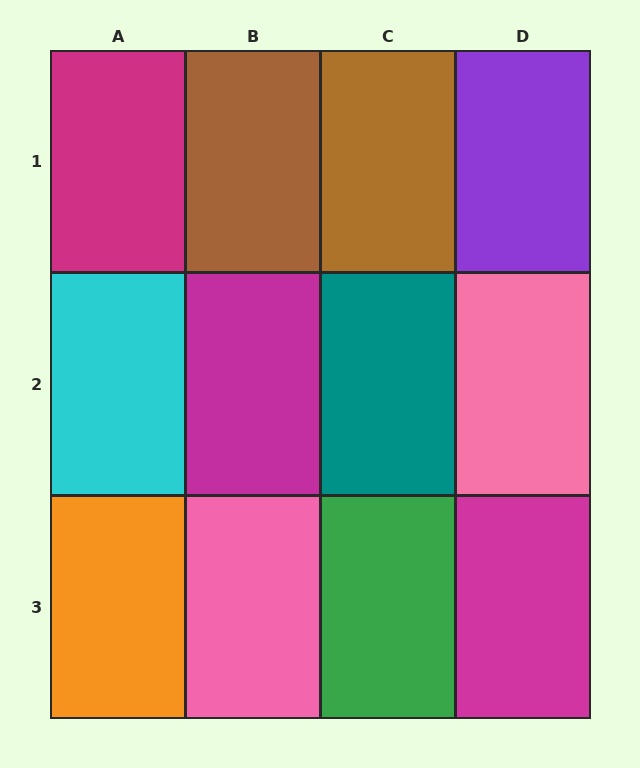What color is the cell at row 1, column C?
Brown.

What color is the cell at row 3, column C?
Green.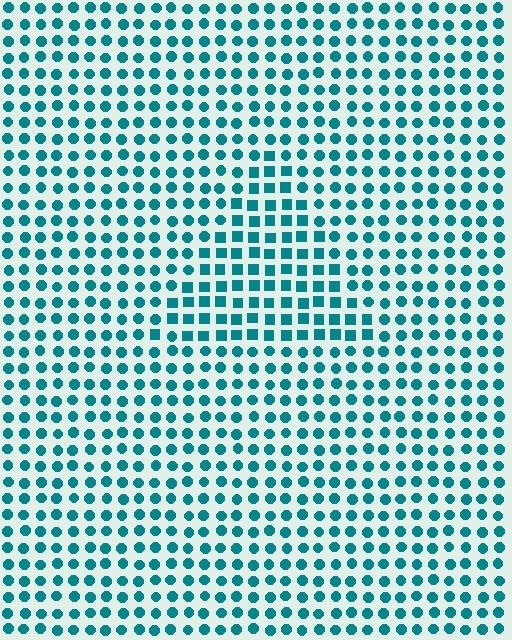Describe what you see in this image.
The image is filled with small teal elements arranged in a uniform grid. A triangle-shaped region contains squares, while the surrounding area contains circles. The boundary is defined purely by the change in element shape.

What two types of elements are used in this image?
The image uses squares inside the triangle region and circles outside it.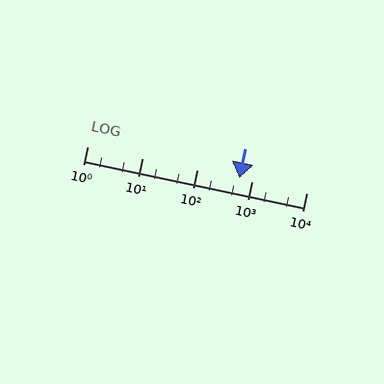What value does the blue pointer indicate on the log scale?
The pointer indicates approximately 600.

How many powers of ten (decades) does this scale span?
The scale spans 4 decades, from 1 to 10000.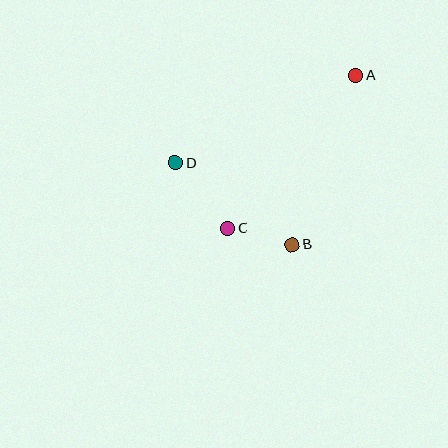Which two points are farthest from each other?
Points A and D are farthest from each other.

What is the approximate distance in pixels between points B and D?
The distance between B and D is approximately 142 pixels.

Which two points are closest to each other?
Points B and C are closest to each other.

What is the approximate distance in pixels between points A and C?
The distance between A and C is approximately 199 pixels.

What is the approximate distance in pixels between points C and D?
The distance between C and D is approximately 84 pixels.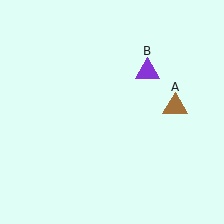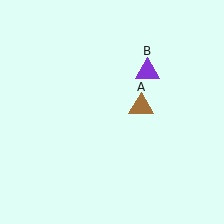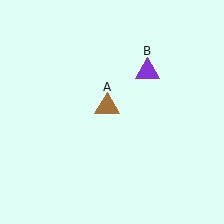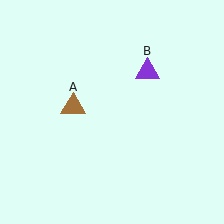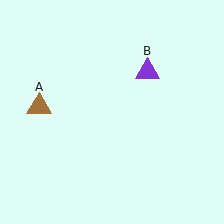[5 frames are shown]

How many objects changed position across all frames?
1 object changed position: brown triangle (object A).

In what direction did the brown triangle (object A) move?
The brown triangle (object A) moved left.